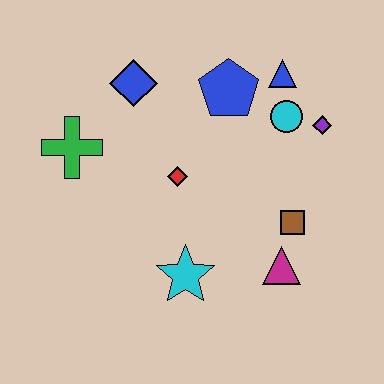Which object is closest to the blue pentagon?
The blue triangle is closest to the blue pentagon.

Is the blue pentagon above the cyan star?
Yes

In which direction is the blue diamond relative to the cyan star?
The blue diamond is above the cyan star.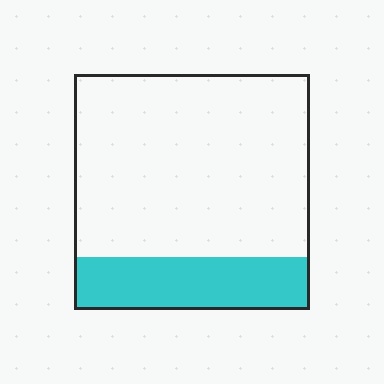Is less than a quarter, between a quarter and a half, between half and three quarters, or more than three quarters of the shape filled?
Less than a quarter.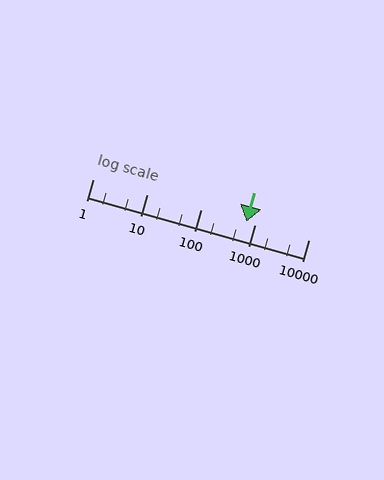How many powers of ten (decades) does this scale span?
The scale spans 4 decades, from 1 to 10000.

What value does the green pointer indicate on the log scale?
The pointer indicates approximately 700.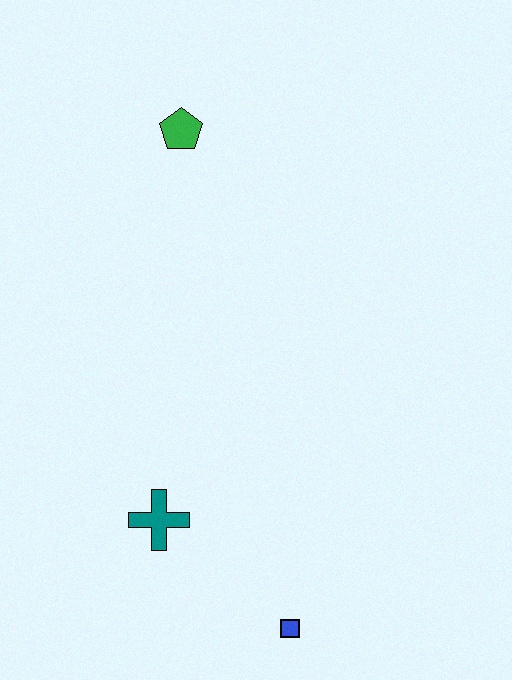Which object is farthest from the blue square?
The green pentagon is farthest from the blue square.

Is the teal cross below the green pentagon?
Yes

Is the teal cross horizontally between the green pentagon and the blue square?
No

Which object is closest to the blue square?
The teal cross is closest to the blue square.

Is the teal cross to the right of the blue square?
No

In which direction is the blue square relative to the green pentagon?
The blue square is below the green pentagon.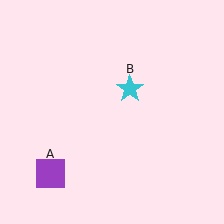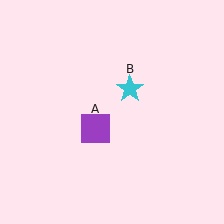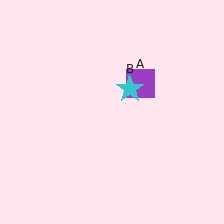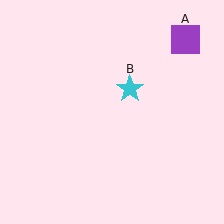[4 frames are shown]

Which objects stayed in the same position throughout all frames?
Cyan star (object B) remained stationary.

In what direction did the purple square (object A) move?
The purple square (object A) moved up and to the right.